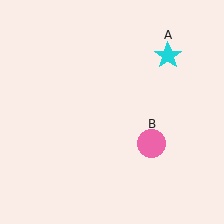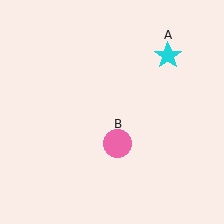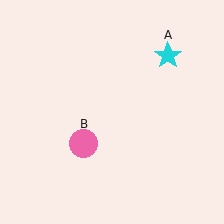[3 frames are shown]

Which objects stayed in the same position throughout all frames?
Cyan star (object A) remained stationary.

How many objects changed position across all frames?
1 object changed position: pink circle (object B).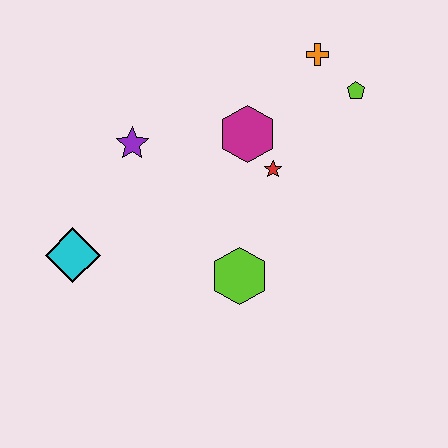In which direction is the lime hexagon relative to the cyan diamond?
The lime hexagon is to the right of the cyan diamond.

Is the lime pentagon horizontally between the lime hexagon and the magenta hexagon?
No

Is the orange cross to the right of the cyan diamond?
Yes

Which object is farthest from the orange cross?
The cyan diamond is farthest from the orange cross.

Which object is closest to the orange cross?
The lime pentagon is closest to the orange cross.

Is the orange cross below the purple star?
No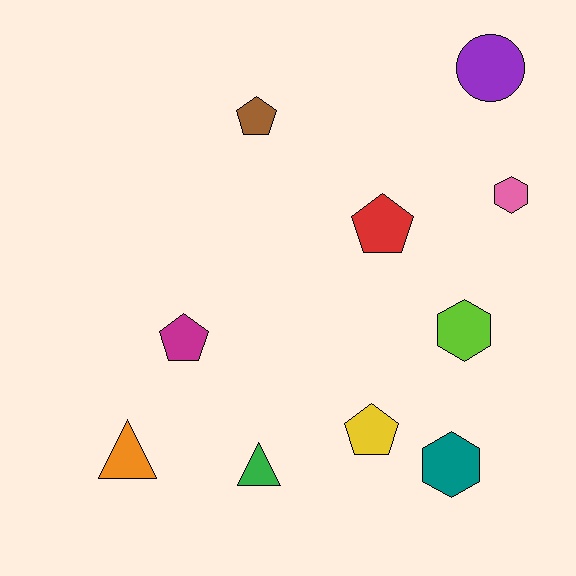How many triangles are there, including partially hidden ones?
There are 2 triangles.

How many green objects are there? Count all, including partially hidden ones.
There is 1 green object.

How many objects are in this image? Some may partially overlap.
There are 10 objects.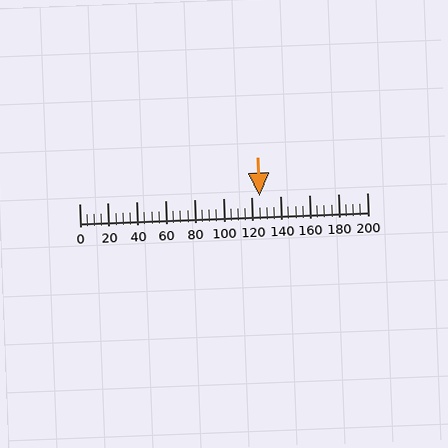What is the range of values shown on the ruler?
The ruler shows values from 0 to 200.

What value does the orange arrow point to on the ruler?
The orange arrow points to approximately 125.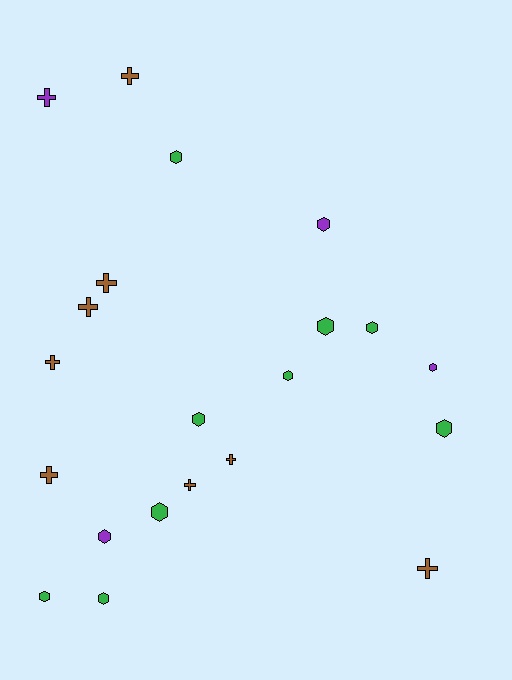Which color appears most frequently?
Green, with 9 objects.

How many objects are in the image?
There are 21 objects.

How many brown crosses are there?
There are 8 brown crosses.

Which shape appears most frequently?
Hexagon, with 12 objects.